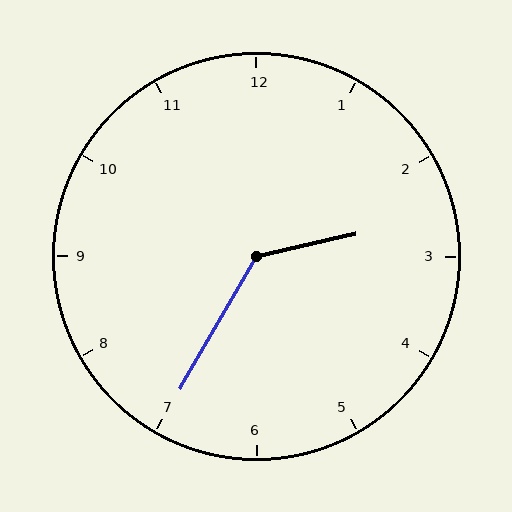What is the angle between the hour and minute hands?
Approximately 132 degrees.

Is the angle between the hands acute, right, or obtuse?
It is obtuse.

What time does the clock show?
2:35.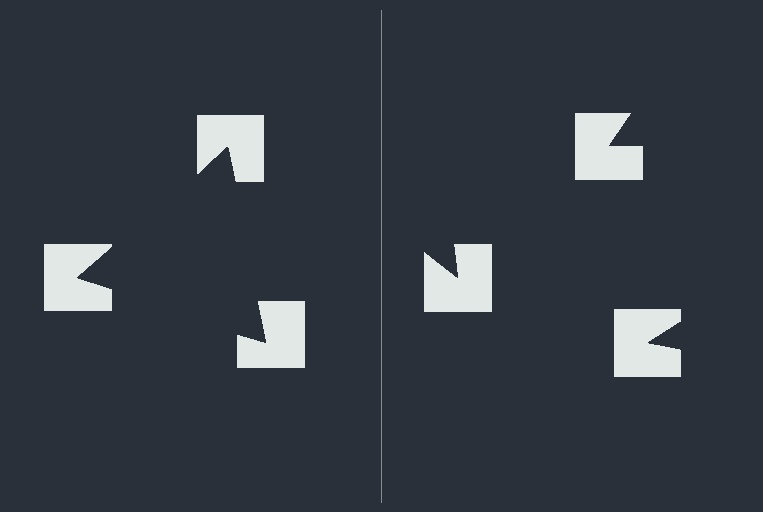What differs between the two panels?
The notched squares are positioned identically on both sides; only the wedge orientations differ. On the left they align to a triangle; on the right they are misaligned.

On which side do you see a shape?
An illusory triangle appears on the left side. On the right side the wedge cuts are rotated, so no coherent shape forms.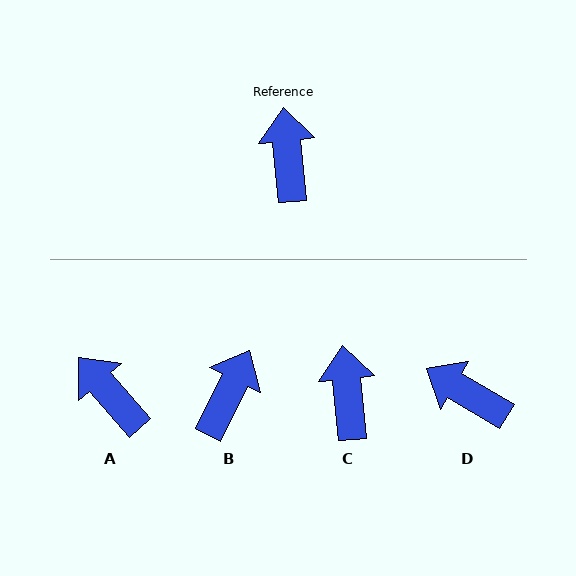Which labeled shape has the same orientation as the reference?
C.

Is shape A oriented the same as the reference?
No, it is off by about 35 degrees.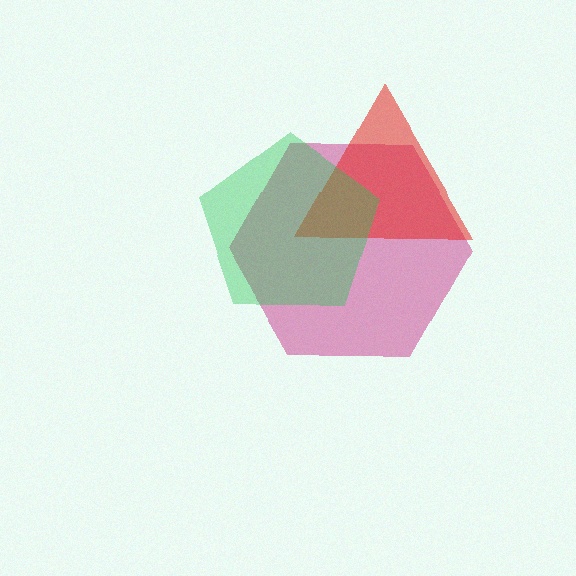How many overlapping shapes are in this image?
There are 3 overlapping shapes in the image.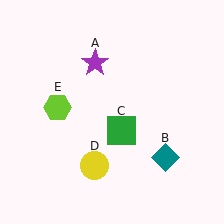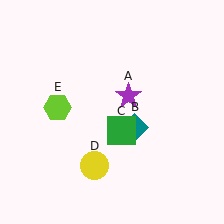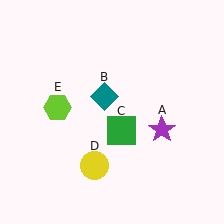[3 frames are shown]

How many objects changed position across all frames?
2 objects changed position: purple star (object A), teal diamond (object B).